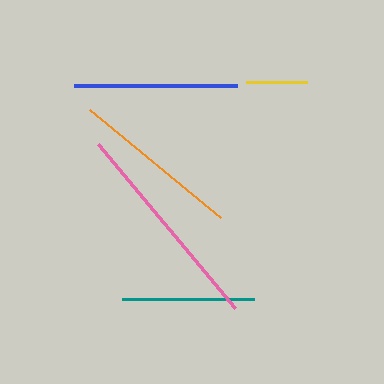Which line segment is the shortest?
The yellow line is the shortest at approximately 61 pixels.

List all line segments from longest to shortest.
From longest to shortest: pink, orange, blue, teal, yellow.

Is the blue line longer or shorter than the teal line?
The blue line is longer than the teal line.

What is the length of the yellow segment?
The yellow segment is approximately 61 pixels long.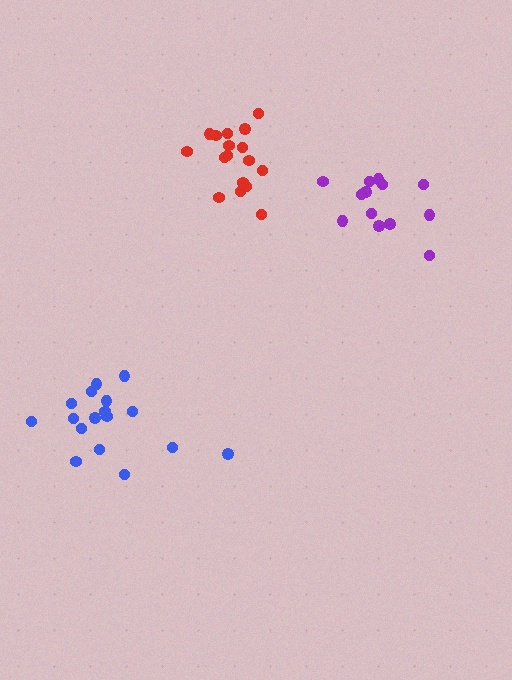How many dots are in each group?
Group 1: 17 dots, Group 2: 13 dots, Group 3: 17 dots (47 total).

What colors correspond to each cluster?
The clusters are colored: red, purple, blue.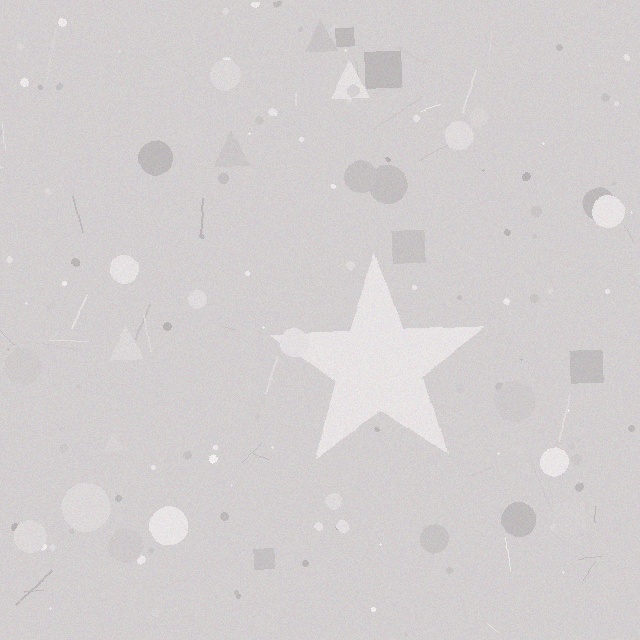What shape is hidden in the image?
A star is hidden in the image.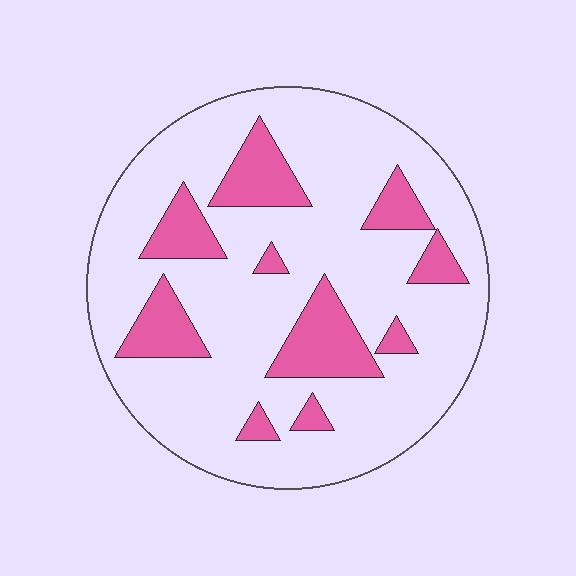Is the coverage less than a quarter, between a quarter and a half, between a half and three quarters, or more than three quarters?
Less than a quarter.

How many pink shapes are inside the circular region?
10.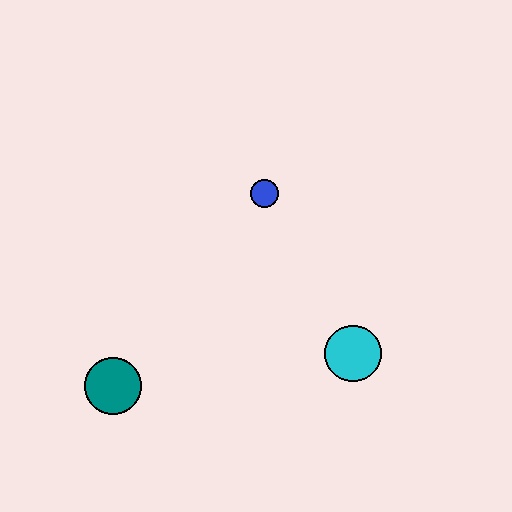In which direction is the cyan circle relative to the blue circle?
The cyan circle is below the blue circle.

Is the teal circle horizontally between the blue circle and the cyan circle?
No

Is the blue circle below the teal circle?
No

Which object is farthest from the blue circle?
The teal circle is farthest from the blue circle.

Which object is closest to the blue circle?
The cyan circle is closest to the blue circle.